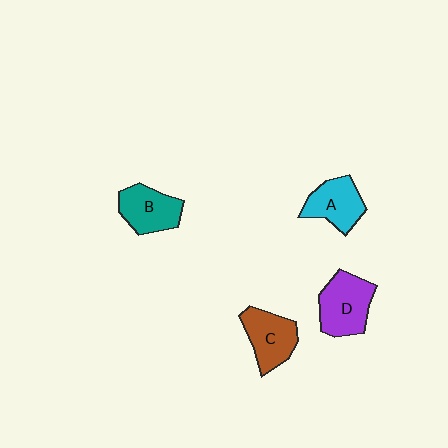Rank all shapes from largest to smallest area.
From largest to smallest: D (purple), C (brown), B (teal), A (cyan).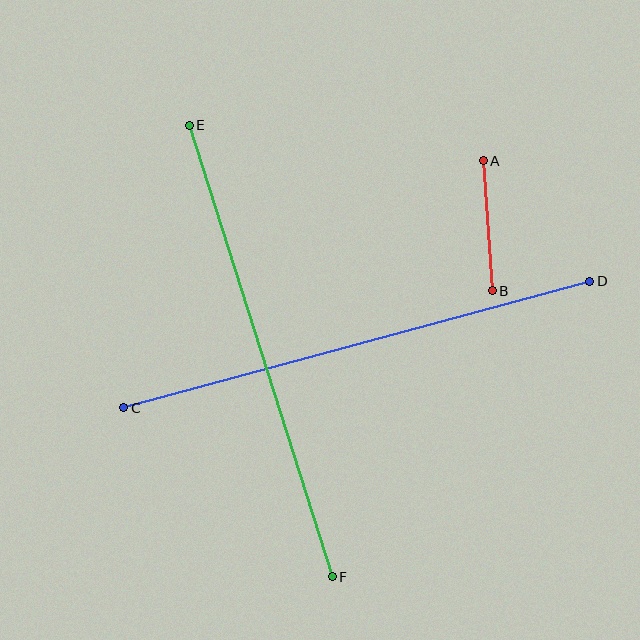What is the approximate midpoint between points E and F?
The midpoint is at approximately (261, 351) pixels.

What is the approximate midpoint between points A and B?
The midpoint is at approximately (488, 226) pixels.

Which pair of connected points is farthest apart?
Points C and D are farthest apart.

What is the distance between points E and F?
The distance is approximately 474 pixels.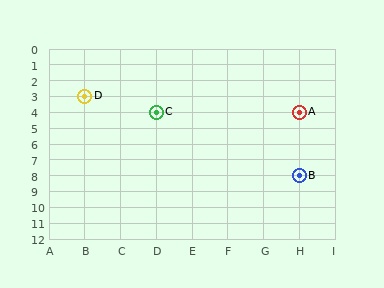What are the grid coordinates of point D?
Point D is at grid coordinates (B, 3).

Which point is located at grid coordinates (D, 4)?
Point C is at (D, 4).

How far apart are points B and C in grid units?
Points B and C are 4 columns and 4 rows apart (about 5.7 grid units diagonally).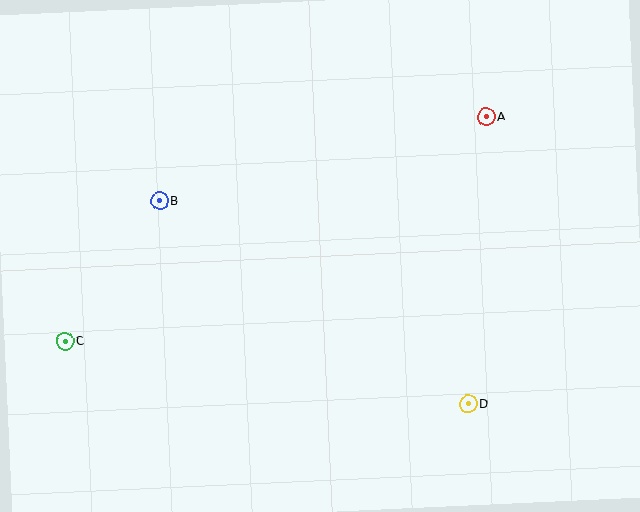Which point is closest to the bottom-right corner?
Point D is closest to the bottom-right corner.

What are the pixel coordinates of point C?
Point C is at (65, 341).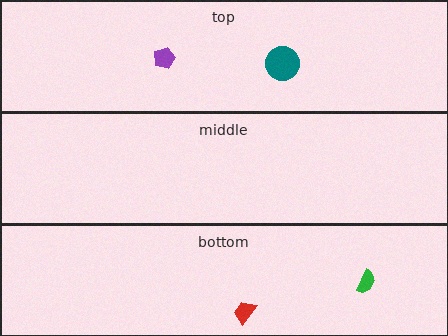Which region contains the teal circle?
The top region.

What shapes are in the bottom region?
The green semicircle, the red trapezoid.